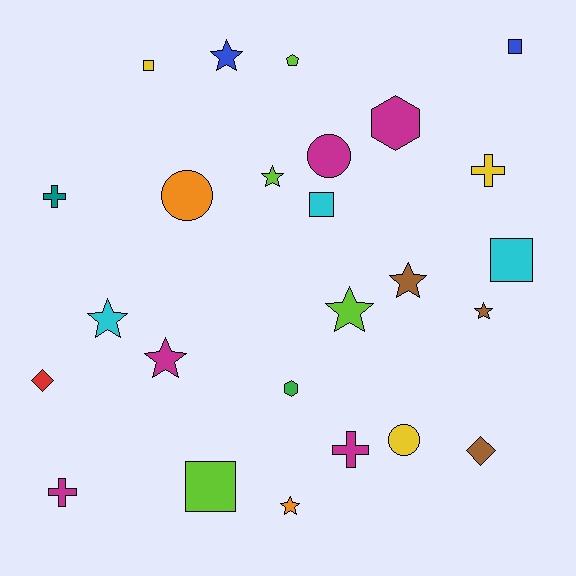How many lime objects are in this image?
There are 4 lime objects.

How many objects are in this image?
There are 25 objects.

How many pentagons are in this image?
There is 1 pentagon.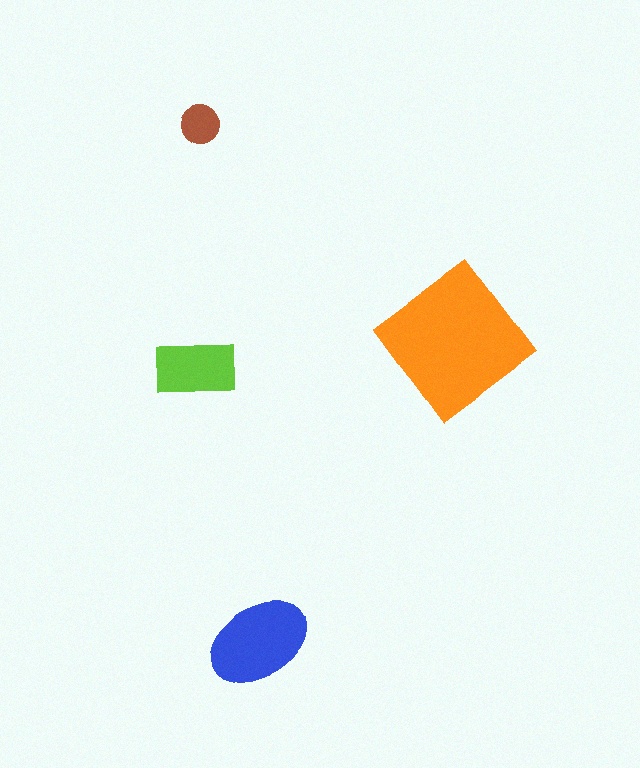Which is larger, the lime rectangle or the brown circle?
The lime rectangle.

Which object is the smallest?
The brown circle.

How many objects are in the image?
There are 4 objects in the image.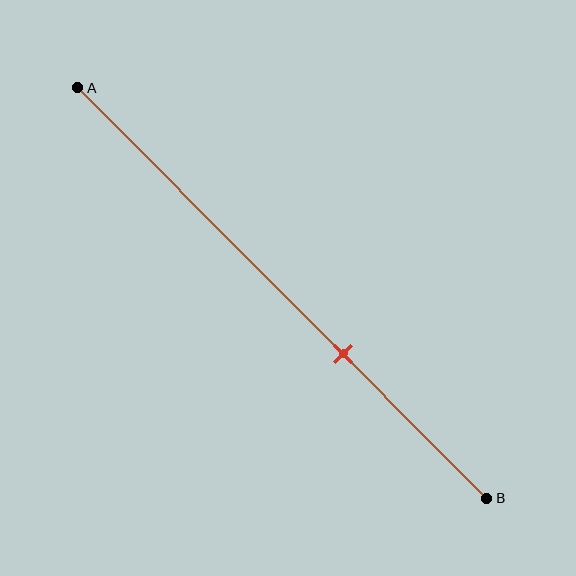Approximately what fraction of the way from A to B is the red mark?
The red mark is approximately 65% of the way from A to B.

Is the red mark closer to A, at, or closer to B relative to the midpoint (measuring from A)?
The red mark is closer to point B than the midpoint of segment AB.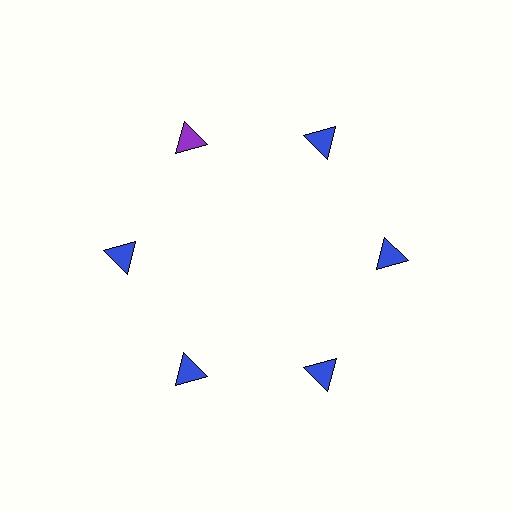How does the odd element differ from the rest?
It has a different color: purple instead of blue.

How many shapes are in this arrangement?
There are 6 shapes arranged in a ring pattern.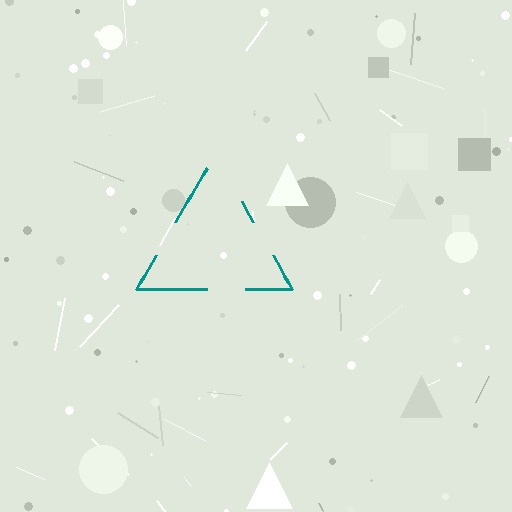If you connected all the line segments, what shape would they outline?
They would outline a triangle.